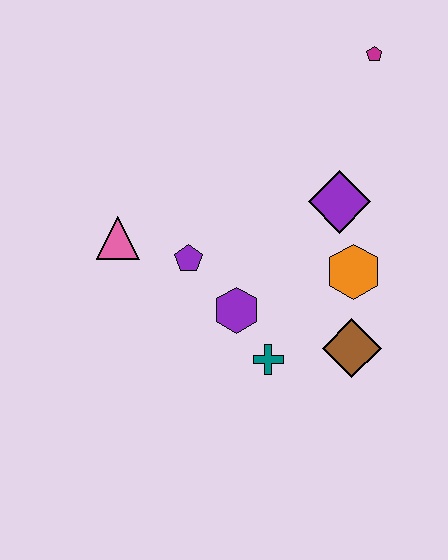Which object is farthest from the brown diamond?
The magenta pentagon is farthest from the brown diamond.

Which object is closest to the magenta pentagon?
The purple diamond is closest to the magenta pentagon.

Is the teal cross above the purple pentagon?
No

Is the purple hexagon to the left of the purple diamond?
Yes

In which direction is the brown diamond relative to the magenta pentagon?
The brown diamond is below the magenta pentagon.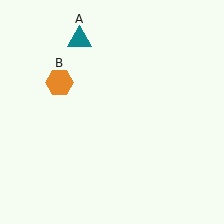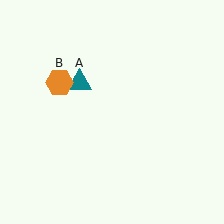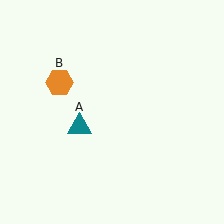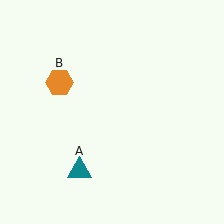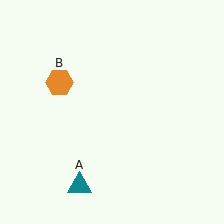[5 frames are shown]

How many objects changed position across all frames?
1 object changed position: teal triangle (object A).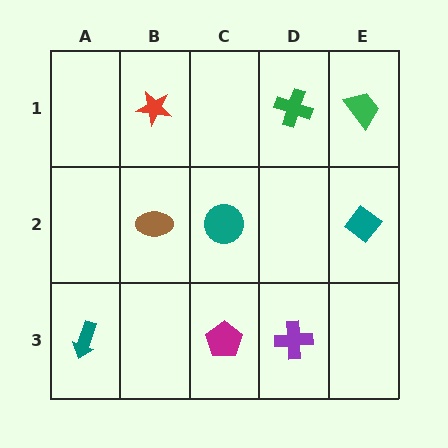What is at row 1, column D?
A green cross.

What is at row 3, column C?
A magenta pentagon.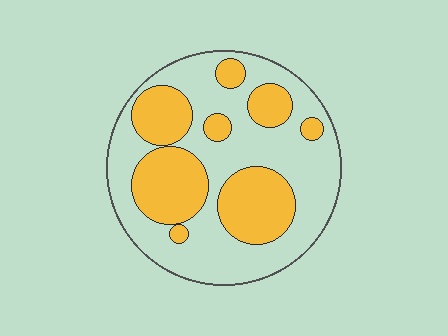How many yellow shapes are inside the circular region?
8.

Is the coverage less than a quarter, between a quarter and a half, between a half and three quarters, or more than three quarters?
Between a quarter and a half.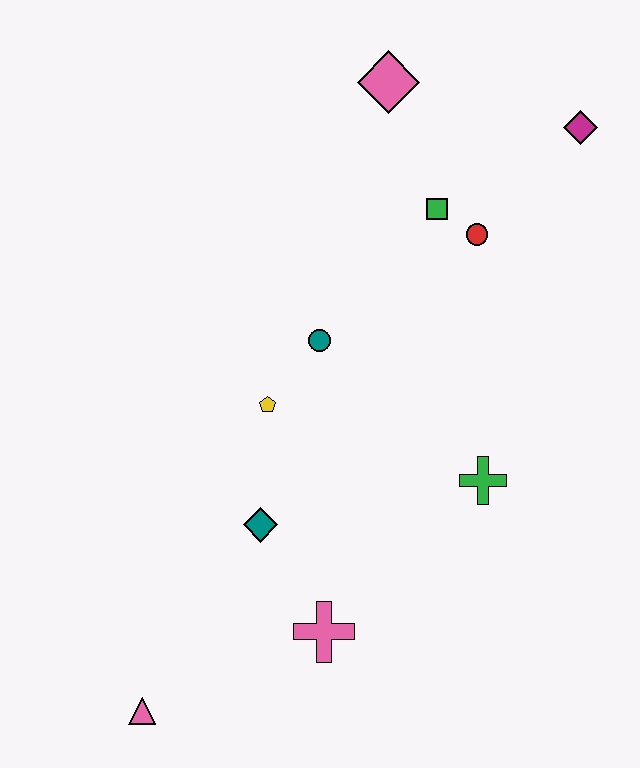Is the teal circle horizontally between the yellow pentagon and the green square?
Yes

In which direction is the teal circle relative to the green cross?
The teal circle is to the left of the green cross.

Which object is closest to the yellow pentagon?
The teal circle is closest to the yellow pentagon.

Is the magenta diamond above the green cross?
Yes